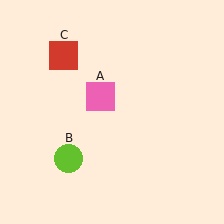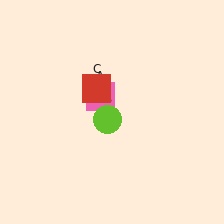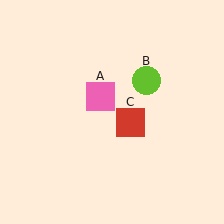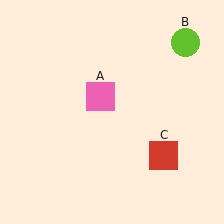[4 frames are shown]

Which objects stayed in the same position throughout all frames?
Pink square (object A) remained stationary.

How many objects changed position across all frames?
2 objects changed position: lime circle (object B), red square (object C).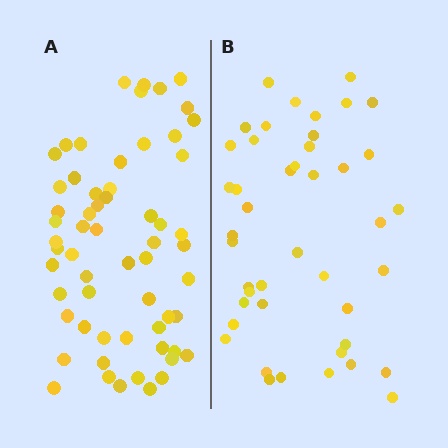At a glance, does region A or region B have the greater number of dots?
Region A (the left region) has more dots.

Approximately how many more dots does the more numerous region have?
Region A has approximately 15 more dots than region B.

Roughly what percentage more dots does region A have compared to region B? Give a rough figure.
About 35% more.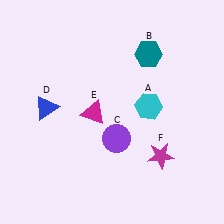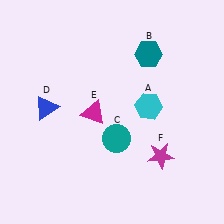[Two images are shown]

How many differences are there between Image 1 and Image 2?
There is 1 difference between the two images.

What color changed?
The circle (C) changed from purple in Image 1 to teal in Image 2.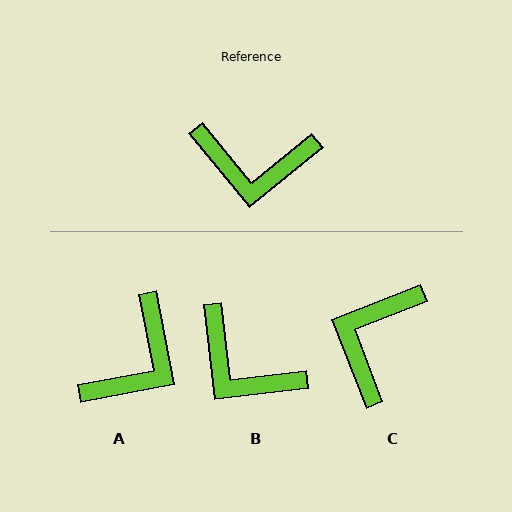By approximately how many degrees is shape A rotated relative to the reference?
Approximately 61 degrees counter-clockwise.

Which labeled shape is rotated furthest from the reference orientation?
C, about 108 degrees away.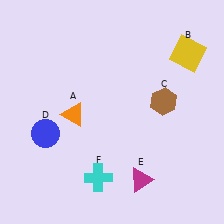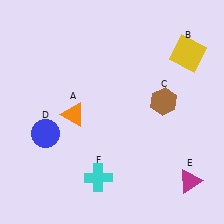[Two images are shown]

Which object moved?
The magenta triangle (E) moved right.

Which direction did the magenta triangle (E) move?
The magenta triangle (E) moved right.